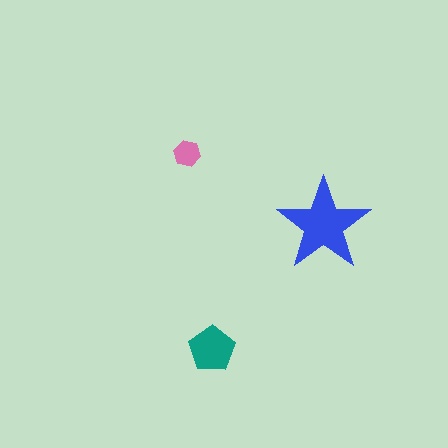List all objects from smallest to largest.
The pink hexagon, the teal pentagon, the blue star.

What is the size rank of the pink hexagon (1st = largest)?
3rd.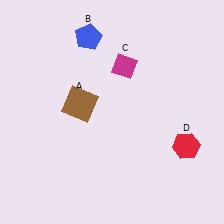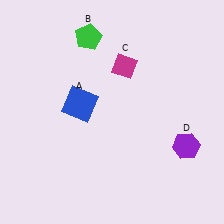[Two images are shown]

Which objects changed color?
A changed from brown to blue. B changed from blue to green. D changed from red to purple.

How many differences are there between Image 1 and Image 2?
There are 3 differences between the two images.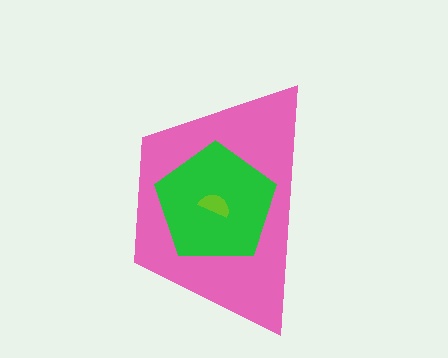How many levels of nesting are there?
3.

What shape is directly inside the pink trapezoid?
The green pentagon.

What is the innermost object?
The lime semicircle.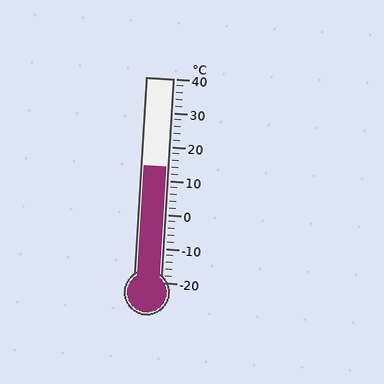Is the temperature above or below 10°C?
The temperature is above 10°C.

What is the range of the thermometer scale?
The thermometer scale ranges from -20°C to 40°C.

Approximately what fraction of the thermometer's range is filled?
The thermometer is filled to approximately 55% of its range.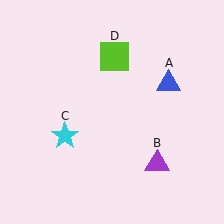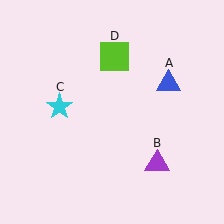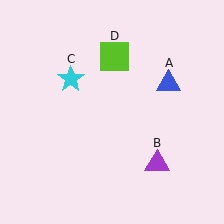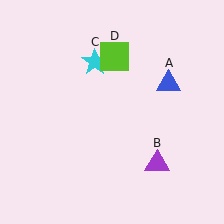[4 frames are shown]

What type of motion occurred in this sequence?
The cyan star (object C) rotated clockwise around the center of the scene.